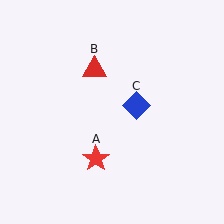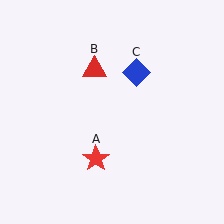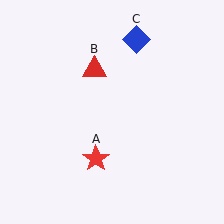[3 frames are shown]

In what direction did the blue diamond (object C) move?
The blue diamond (object C) moved up.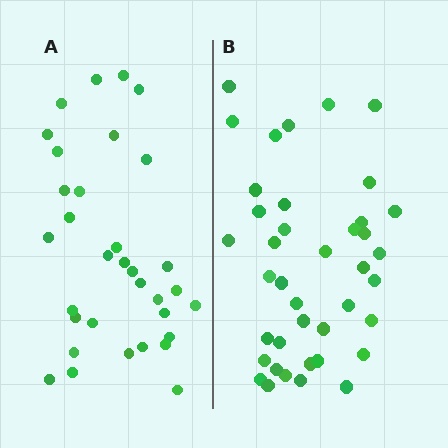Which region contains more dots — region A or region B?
Region B (the right region) has more dots.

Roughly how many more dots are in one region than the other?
Region B has roughly 8 or so more dots than region A.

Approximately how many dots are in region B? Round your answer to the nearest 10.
About 40 dots.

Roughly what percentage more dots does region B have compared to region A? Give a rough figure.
About 20% more.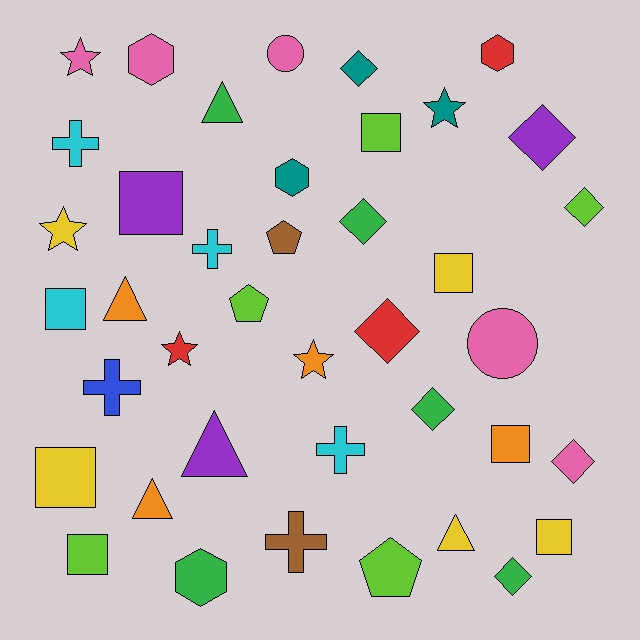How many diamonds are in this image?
There are 8 diamonds.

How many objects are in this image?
There are 40 objects.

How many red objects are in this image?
There are 3 red objects.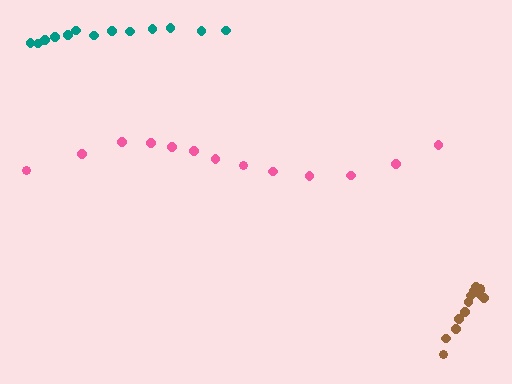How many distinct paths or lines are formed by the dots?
There are 3 distinct paths.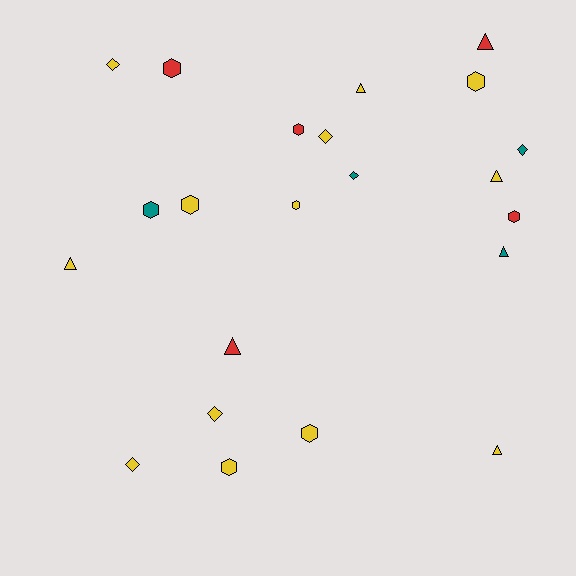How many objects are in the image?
There are 22 objects.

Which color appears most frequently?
Yellow, with 13 objects.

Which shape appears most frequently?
Hexagon, with 9 objects.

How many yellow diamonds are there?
There are 4 yellow diamonds.